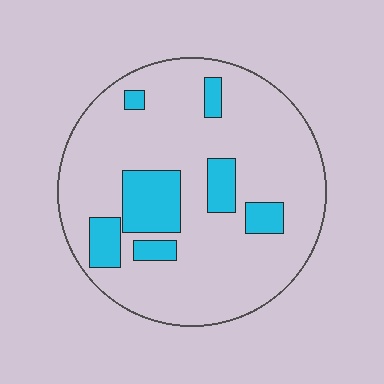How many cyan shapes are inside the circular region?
7.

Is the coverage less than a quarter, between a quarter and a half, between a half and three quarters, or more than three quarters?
Less than a quarter.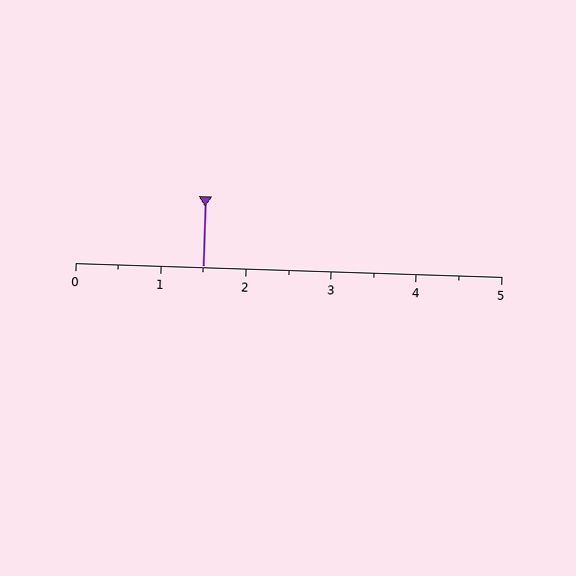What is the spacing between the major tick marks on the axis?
The major ticks are spaced 1 apart.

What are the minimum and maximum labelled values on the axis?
The axis runs from 0 to 5.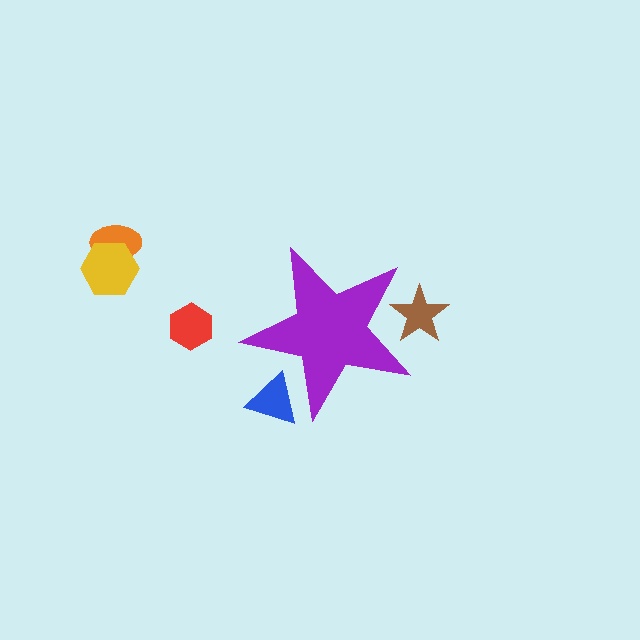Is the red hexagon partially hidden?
No, the red hexagon is fully visible.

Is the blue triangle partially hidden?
Yes, the blue triangle is partially hidden behind the purple star.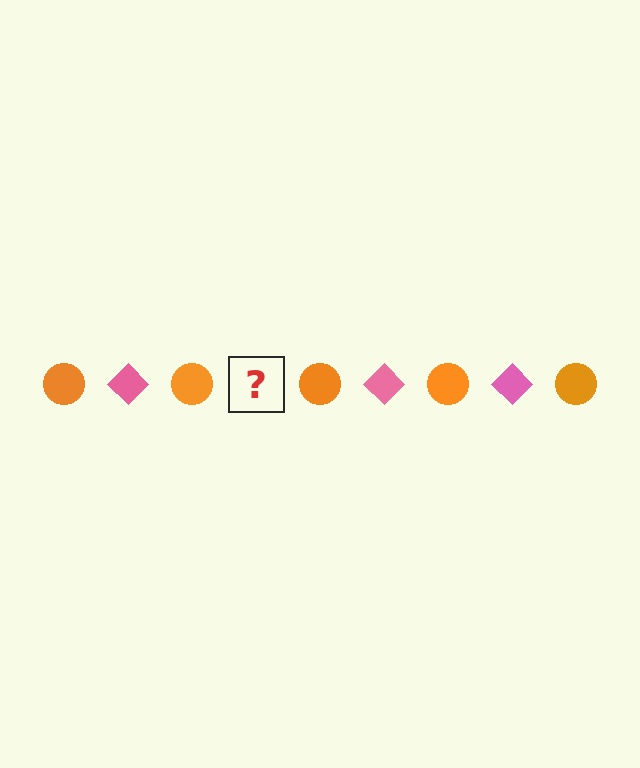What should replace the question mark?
The question mark should be replaced with a pink diamond.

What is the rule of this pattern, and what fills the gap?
The rule is that the pattern alternates between orange circle and pink diamond. The gap should be filled with a pink diamond.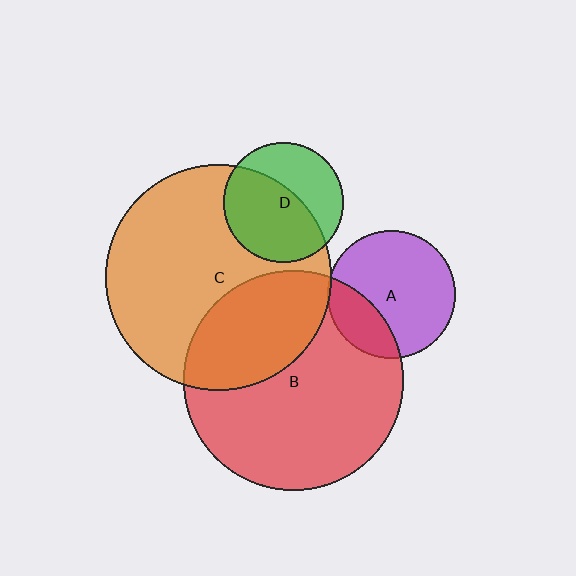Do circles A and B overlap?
Yes.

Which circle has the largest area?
Circle C (orange).